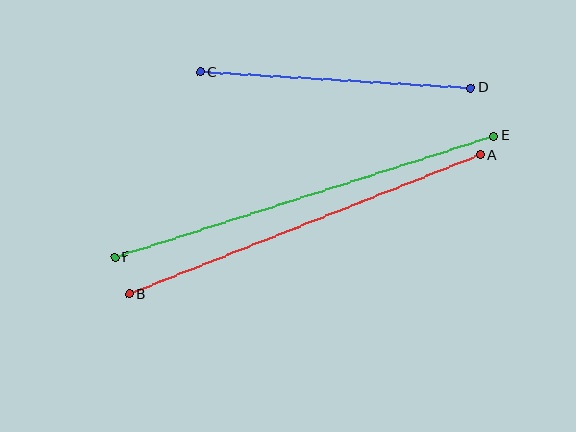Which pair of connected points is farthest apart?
Points E and F are farthest apart.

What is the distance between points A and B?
The distance is approximately 377 pixels.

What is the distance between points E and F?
The distance is approximately 397 pixels.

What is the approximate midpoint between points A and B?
The midpoint is at approximately (304, 225) pixels.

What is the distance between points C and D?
The distance is approximately 270 pixels.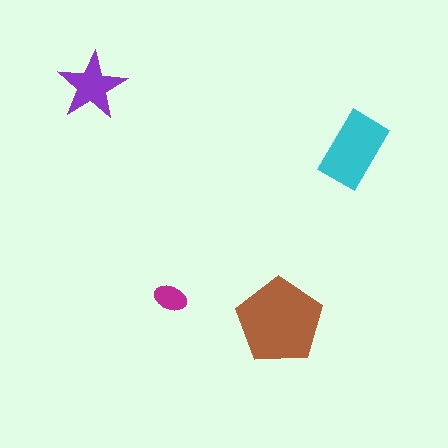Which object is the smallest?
The magenta ellipse.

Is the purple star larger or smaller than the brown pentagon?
Smaller.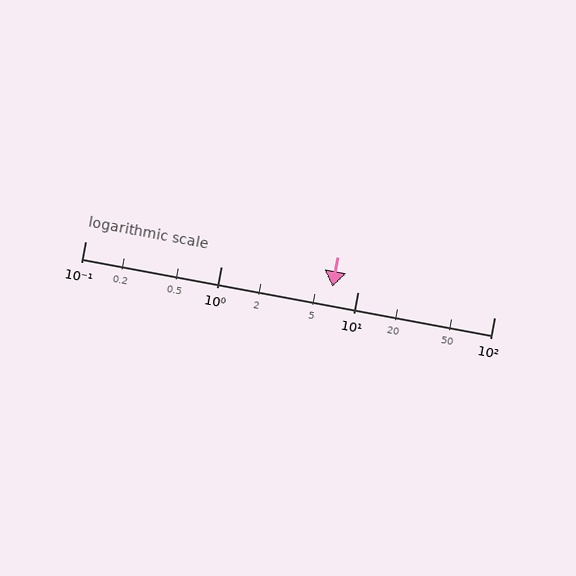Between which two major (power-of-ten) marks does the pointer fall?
The pointer is between 1 and 10.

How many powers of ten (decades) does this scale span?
The scale spans 3 decades, from 0.1 to 100.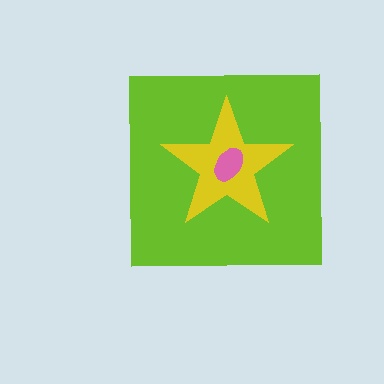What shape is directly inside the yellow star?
The pink ellipse.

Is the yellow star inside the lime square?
Yes.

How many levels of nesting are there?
3.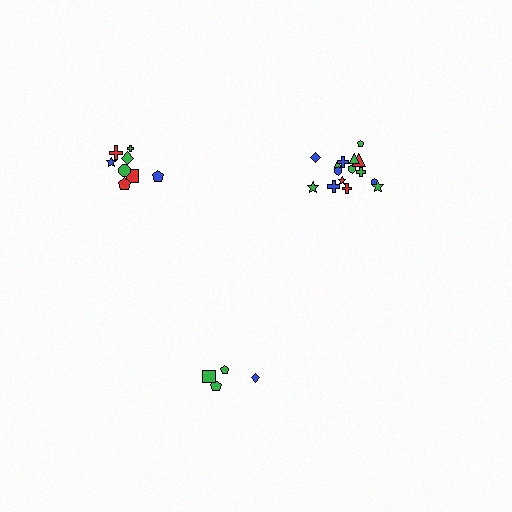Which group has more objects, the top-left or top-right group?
The top-right group.